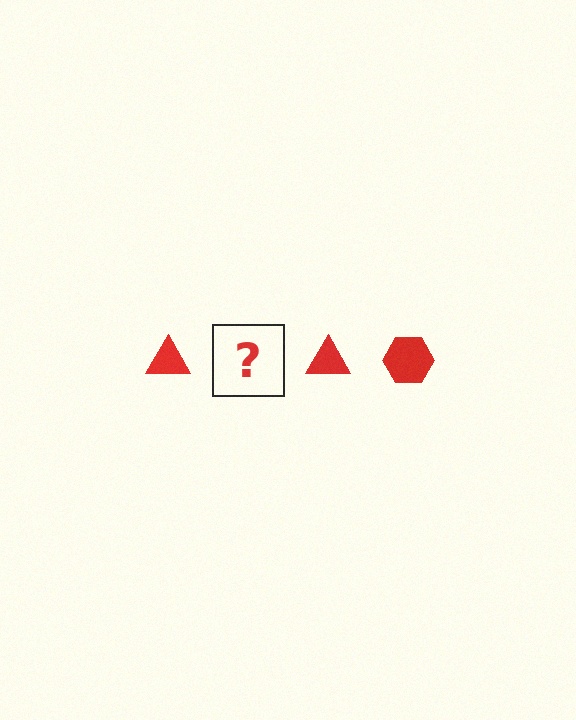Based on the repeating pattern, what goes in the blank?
The blank should be a red hexagon.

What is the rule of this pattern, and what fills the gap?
The rule is that the pattern cycles through triangle, hexagon shapes in red. The gap should be filled with a red hexagon.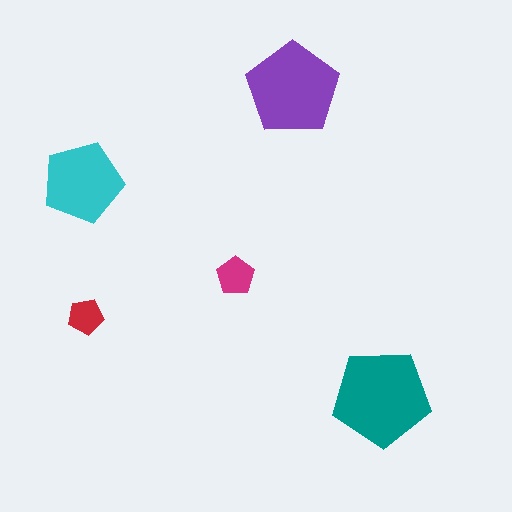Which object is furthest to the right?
The teal pentagon is rightmost.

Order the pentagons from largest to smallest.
the teal one, the purple one, the cyan one, the magenta one, the red one.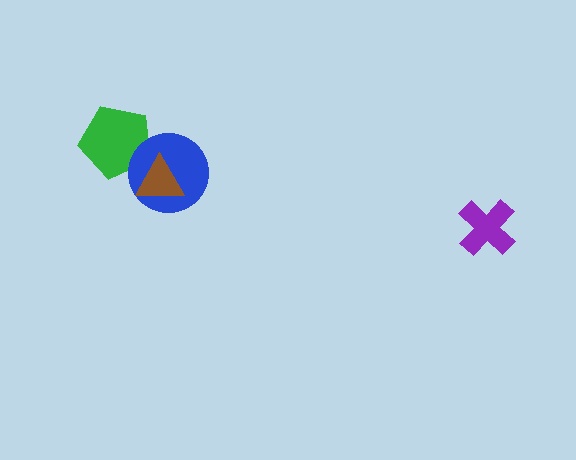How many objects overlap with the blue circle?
2 objects overlap with the blue circle.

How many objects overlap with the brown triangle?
2 objects overlap with the brown triangle.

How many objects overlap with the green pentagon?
2 objects overlap with the green pentagon.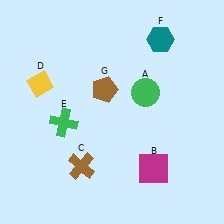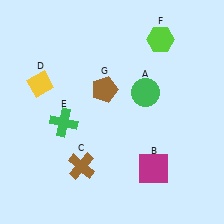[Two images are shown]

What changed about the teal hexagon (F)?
In Image 1, F is teal. In Image 2, it changed to lime.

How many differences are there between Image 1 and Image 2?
There is 1 difference between the two images.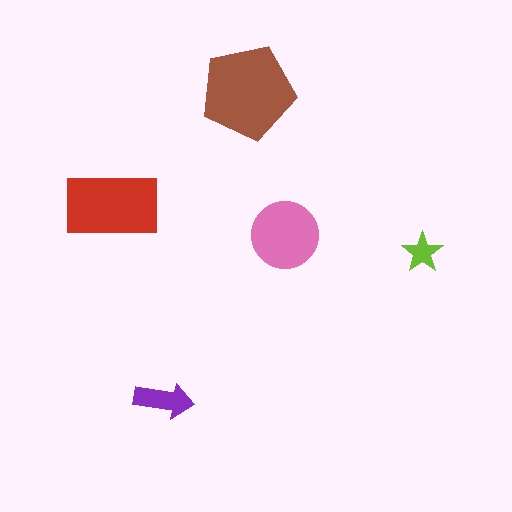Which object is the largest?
The brown pentagon.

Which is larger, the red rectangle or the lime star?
The red rectangle.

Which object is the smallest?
The lime star.